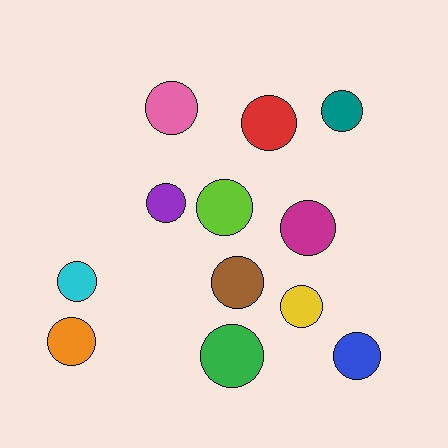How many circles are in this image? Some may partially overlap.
There are 12 circles.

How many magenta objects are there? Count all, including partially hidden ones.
There is 1 magenta object.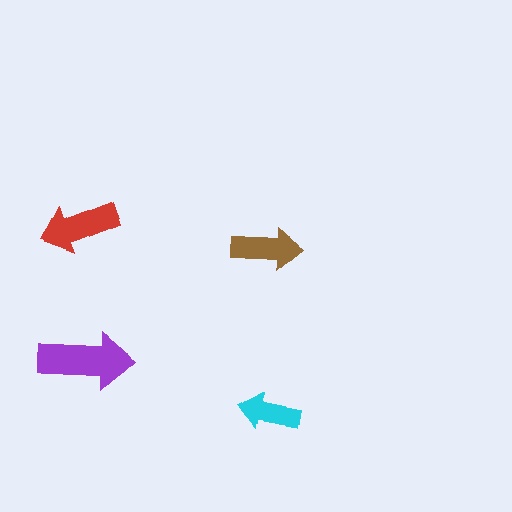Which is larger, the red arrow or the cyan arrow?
The red one.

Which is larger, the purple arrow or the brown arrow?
The purple one.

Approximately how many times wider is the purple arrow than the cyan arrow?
About 1.5 times wider.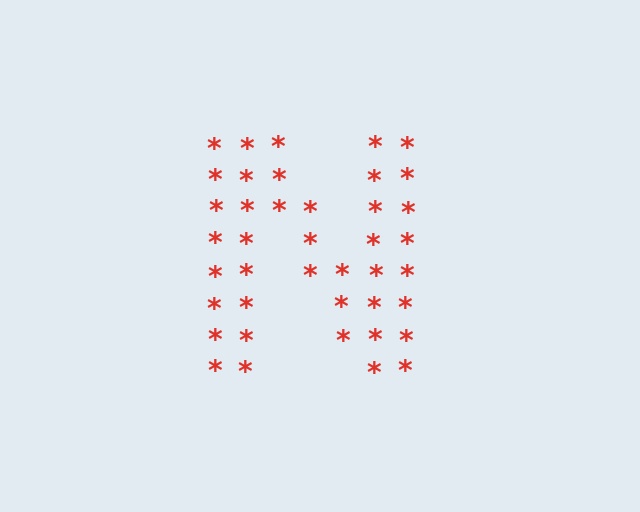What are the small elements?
The small elements are asterisks.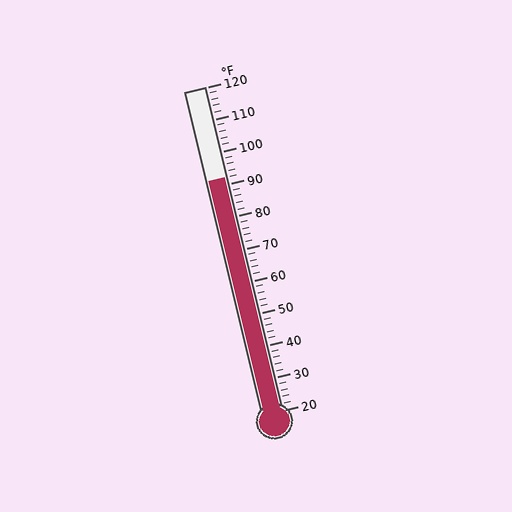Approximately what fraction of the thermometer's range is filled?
The thermometer is filled to approximately 70% of its range.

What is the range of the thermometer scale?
The thermometer scale ranges from 20°F to 120°F.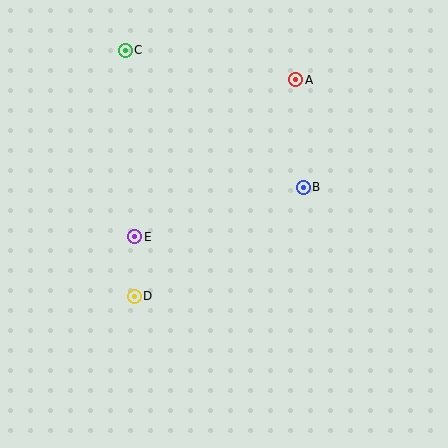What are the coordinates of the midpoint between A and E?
The midpoint between A and E is at (215, 158).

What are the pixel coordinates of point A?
Point A is at (296, 80).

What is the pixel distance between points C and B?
The distance between C and B is 225 pixels.